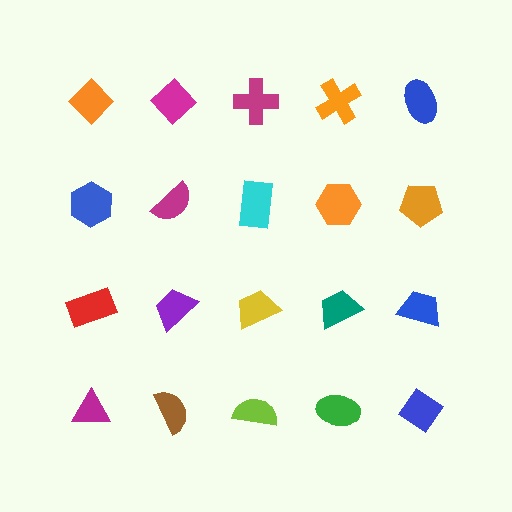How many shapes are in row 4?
5 shapes.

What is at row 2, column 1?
A blue hexagon.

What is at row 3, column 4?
A teal trapezoid.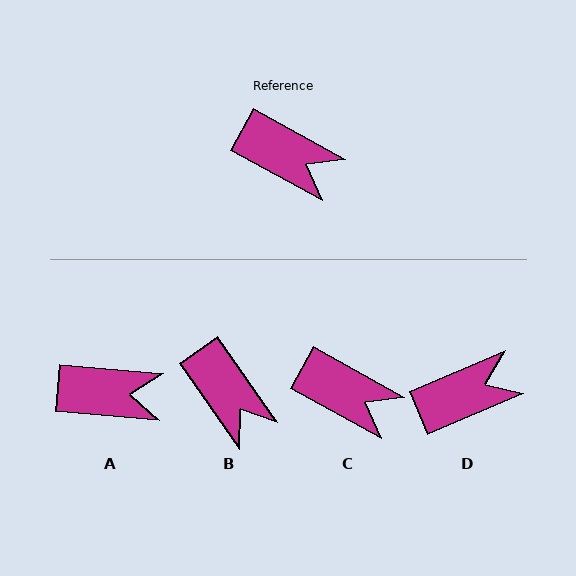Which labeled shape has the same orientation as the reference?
C.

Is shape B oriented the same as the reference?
No, it is off by about 26 degrees.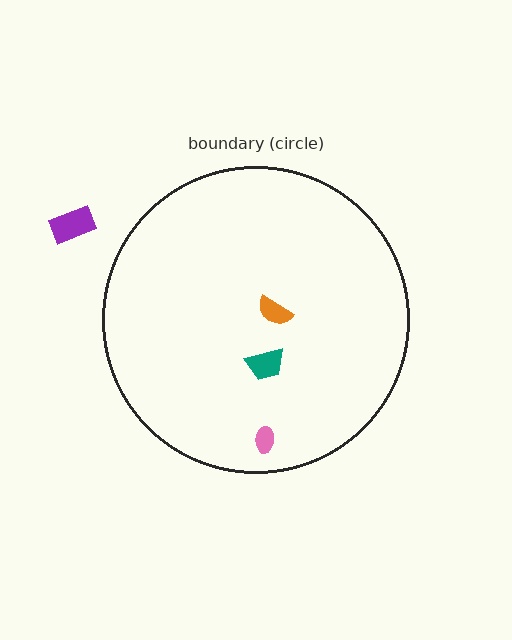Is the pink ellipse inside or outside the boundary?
Inside.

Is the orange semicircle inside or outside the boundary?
Inside.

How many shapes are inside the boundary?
3 inside, 1 outside.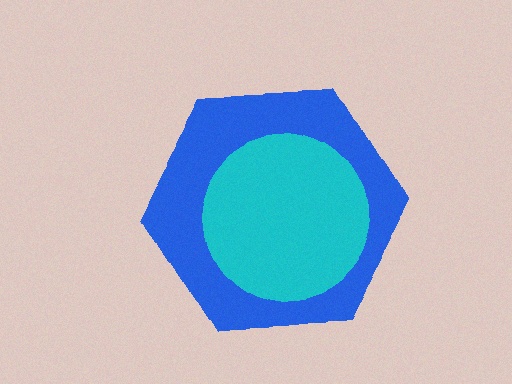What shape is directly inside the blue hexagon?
The cyan circle.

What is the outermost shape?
The blue hexagon.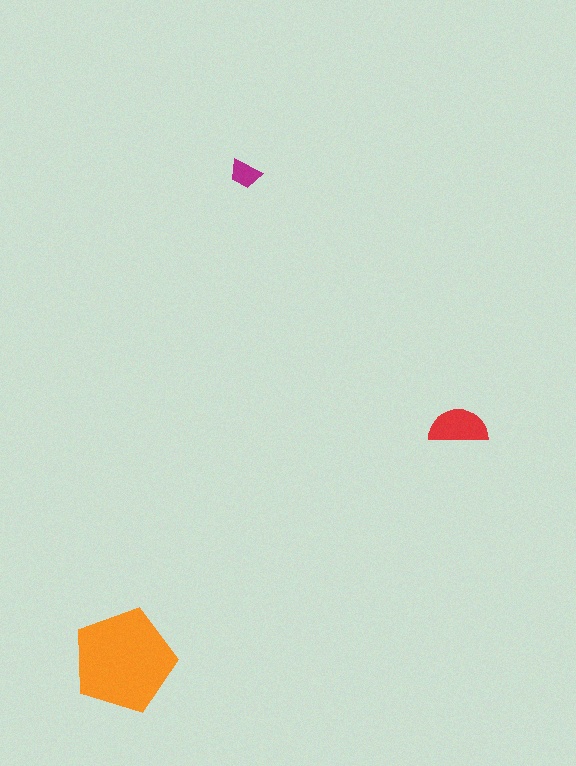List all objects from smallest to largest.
The magenta trapezoid, the red semicircle, the orange pentagon.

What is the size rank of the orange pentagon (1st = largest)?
1st.